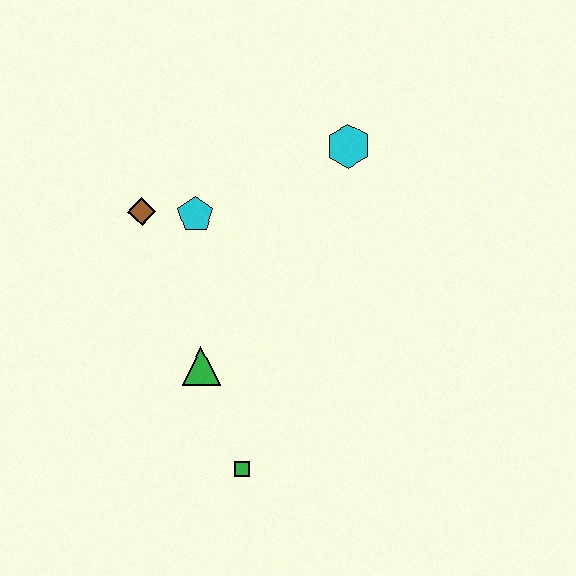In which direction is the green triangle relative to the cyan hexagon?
The green triangle is below the cyan hexagon.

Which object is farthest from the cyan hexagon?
The green square is farthest from the cyan hexagon.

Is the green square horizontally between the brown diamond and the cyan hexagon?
Yes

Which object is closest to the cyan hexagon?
The cyan pentagon is closest to the cyan hexagon.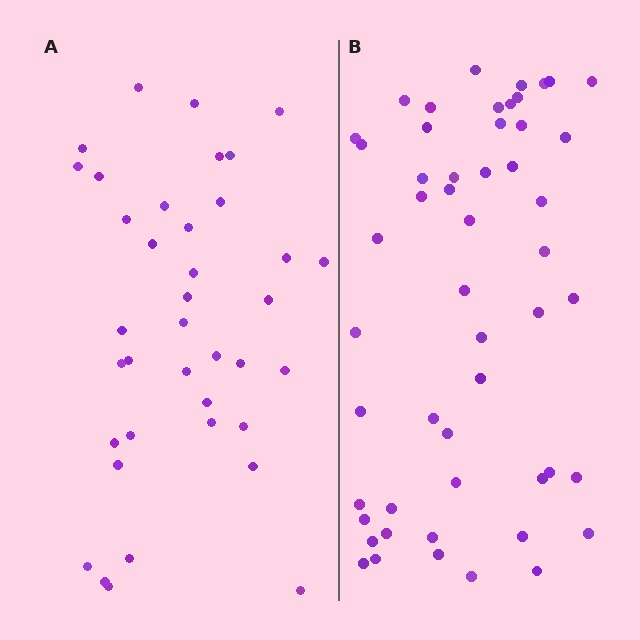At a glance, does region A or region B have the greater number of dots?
Region B (the right region) has more dots.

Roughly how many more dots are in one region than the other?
Region B has approximately 15 more dots than region A.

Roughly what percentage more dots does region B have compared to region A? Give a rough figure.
About 35% more.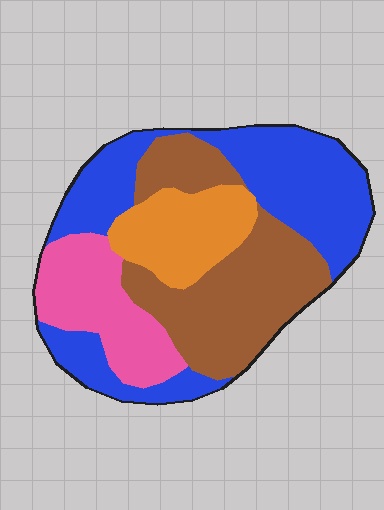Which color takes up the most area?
Blue, at roughly 35%.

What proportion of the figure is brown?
Brown covers 32% of the figure.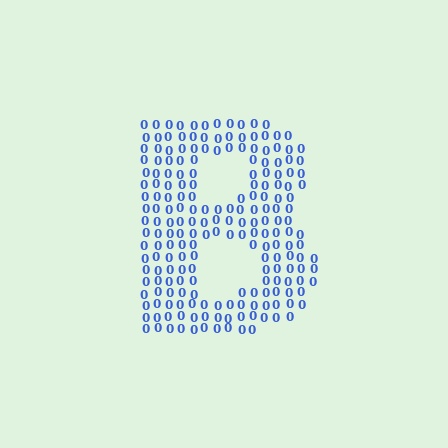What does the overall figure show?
The overall figure shows the letter B.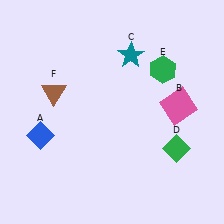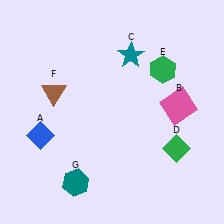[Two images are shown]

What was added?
A teal hexagon (G) was added in Image 2.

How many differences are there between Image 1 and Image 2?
There is 1 difference between the two images.